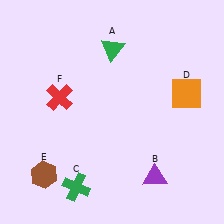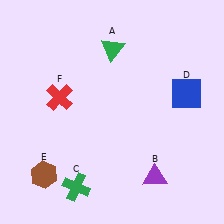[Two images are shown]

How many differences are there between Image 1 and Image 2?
There is 1 difference between the two images.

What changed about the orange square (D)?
In Image 1, D is orange. In Image 2, it changed to blue.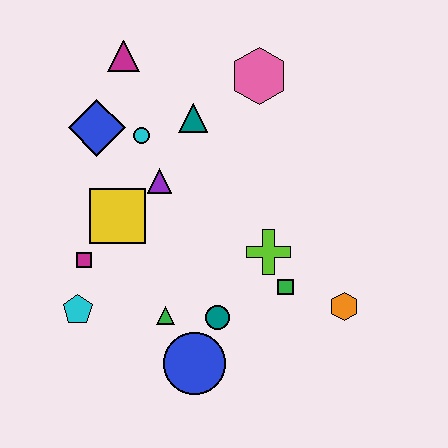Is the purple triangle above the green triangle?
Yes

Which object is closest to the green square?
The lime cross is closest to the green square.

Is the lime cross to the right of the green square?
No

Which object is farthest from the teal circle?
The magenta triangle is farthest from the teal circle.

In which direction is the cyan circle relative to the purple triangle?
The cyan circle is above the purple triangle.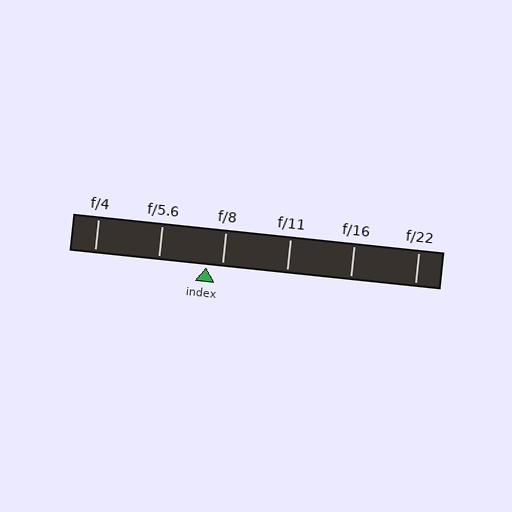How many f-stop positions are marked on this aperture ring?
There are 6 f-stop positions marked.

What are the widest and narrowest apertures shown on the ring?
The widest aperture shown is f/4 and the narrowest is f/22.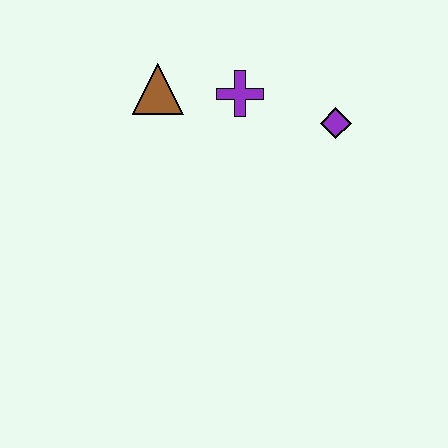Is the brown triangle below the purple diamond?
No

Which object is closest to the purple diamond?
The purple cross is closest to the purple diamond.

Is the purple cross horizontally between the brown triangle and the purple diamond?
Yes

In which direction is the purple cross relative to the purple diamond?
The purple cross is to the left of the purple diamond.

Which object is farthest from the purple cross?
The purple diamond is farthest from the purple cross.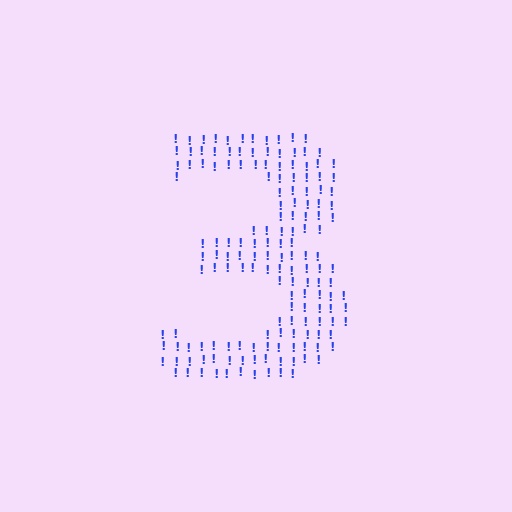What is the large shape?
The large shape is the digit 3.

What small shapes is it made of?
It is made of small exclamation marks.